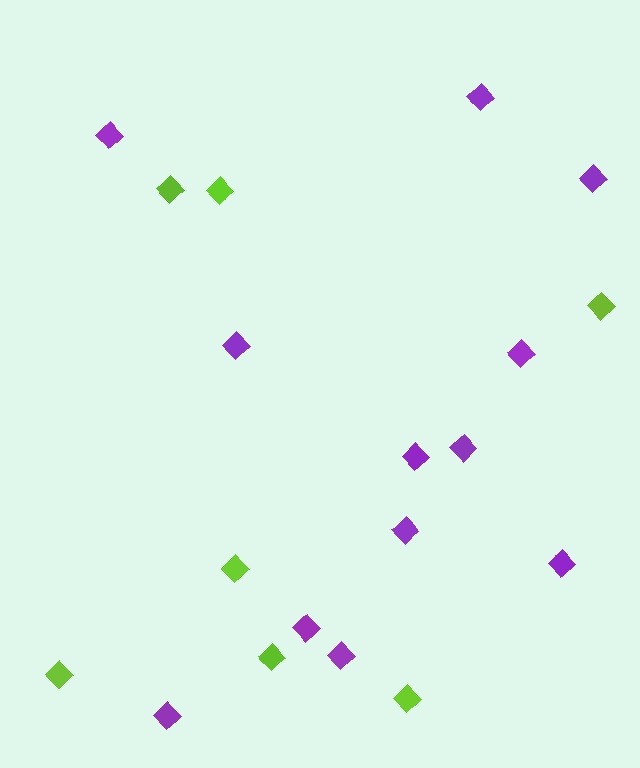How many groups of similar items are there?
There are 2 groups: one group of lime diamonds (7) and one group of purple diamonds (12).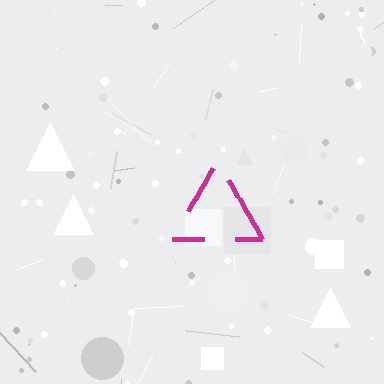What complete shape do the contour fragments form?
The contour fragments form a triangle.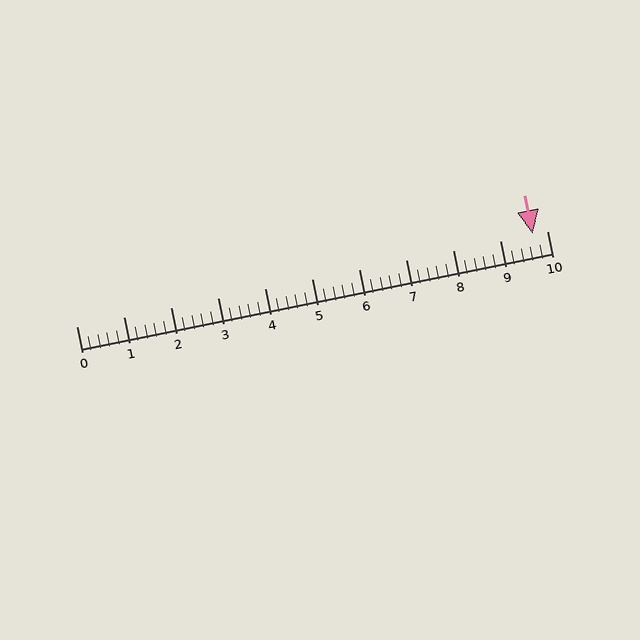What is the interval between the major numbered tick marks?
The major tick marks are spaced 1 units apart.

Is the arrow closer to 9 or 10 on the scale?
The arrow is closer to 10.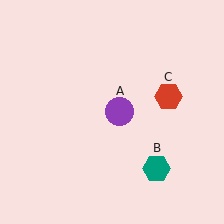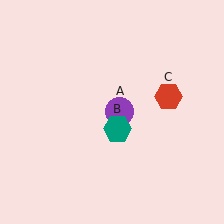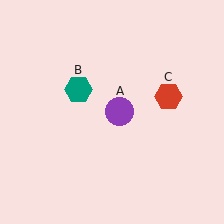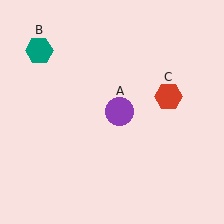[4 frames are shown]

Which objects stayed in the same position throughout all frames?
Purple circle (object A) and red hexagon (object C) remained stationary.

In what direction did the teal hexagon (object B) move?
The teal hexagon (object B) moved up and to the left.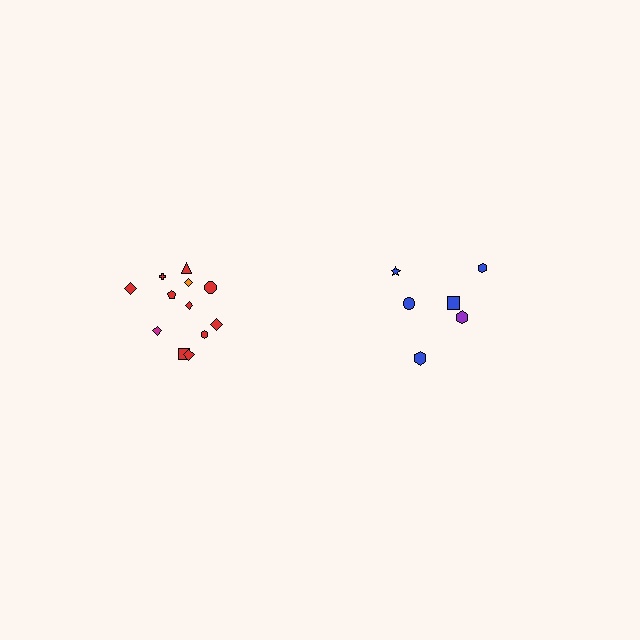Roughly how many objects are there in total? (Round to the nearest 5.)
Roughly 20 objects in total.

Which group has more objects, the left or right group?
The left group.